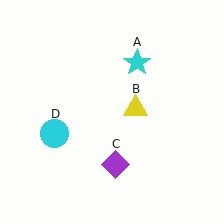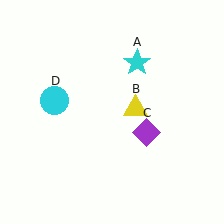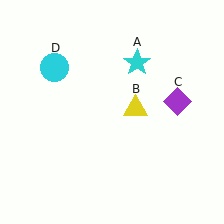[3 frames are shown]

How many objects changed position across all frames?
2 objects changed position: purple diamond (object C), cyan circle (object D).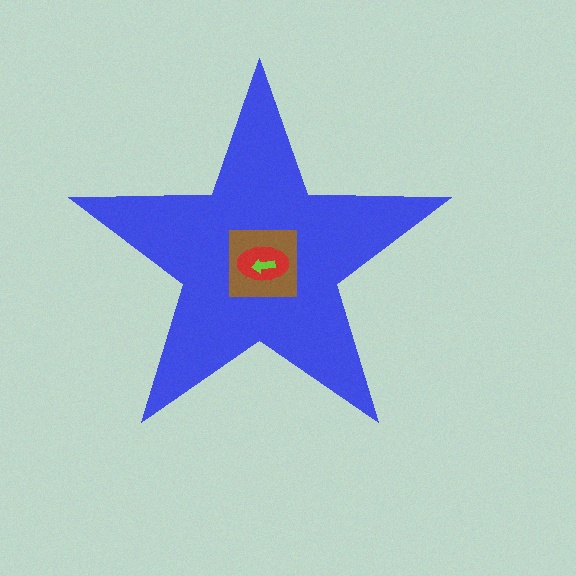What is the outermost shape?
The blue star.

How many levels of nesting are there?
4.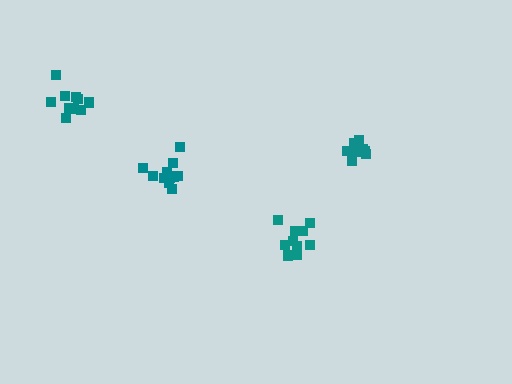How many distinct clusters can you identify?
There are 4 distinct clusters.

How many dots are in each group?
Group 1: 10 dots, Group 2: 13 dots, Group 3: 11 dots, Group 4: 9 dots (43 total).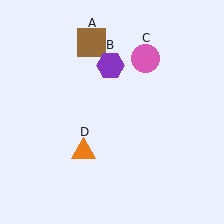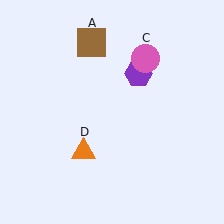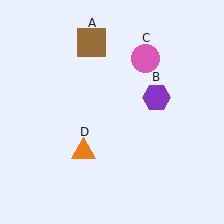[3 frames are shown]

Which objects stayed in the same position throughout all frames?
Brown square (object A) and pink circle (object C) and orange triangle (object D) remained stationary.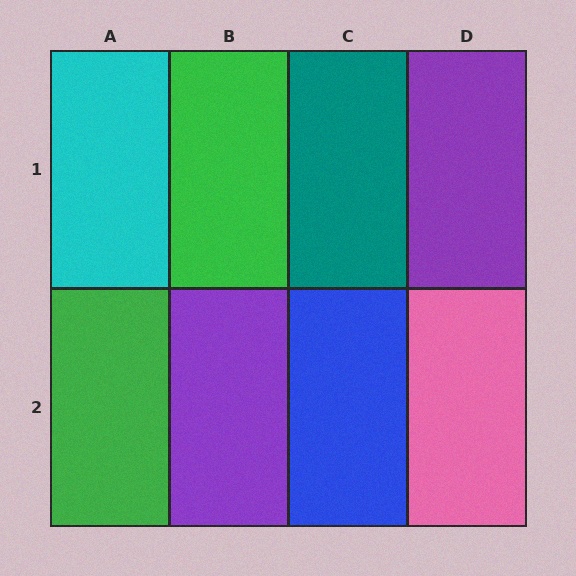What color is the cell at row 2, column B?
Purple.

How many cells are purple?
2 cells are purple.